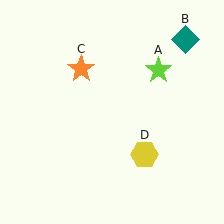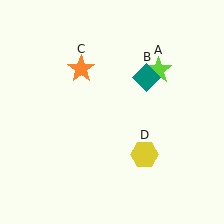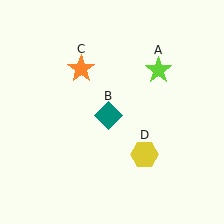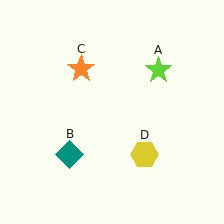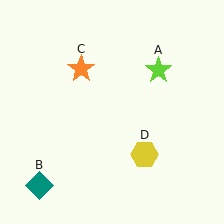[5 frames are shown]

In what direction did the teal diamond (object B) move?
The teal diamond (object B) moved down and to the left.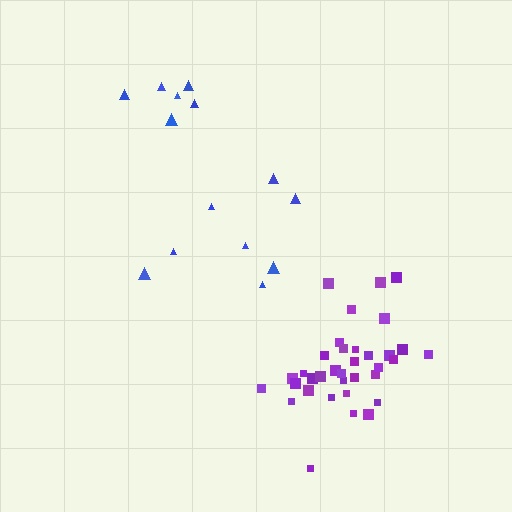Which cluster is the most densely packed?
Purple.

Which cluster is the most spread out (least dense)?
Blue.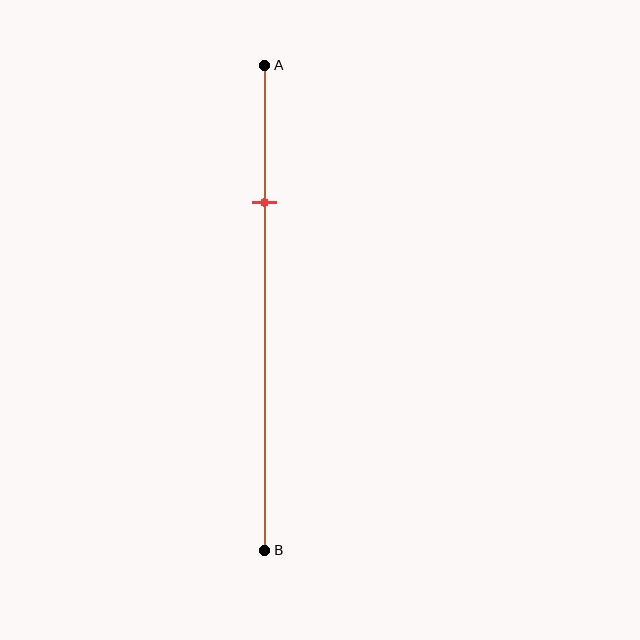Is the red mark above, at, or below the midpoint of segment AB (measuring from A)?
The red mark is above the midpoint of segment AB.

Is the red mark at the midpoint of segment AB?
No, the mark is at about 30% from A, not at the 50% midpoint.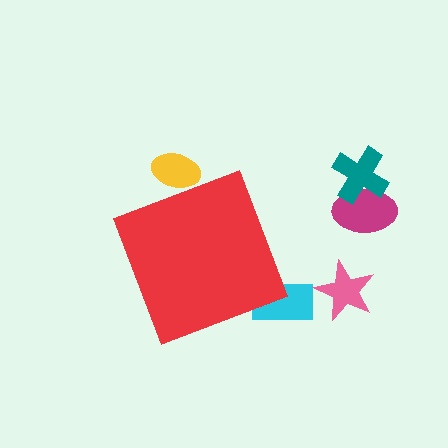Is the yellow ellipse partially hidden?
Yes, the yellow ellipse is partially hidden behind the red diamond.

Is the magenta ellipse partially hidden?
No, the magenta ellipse is fully visible.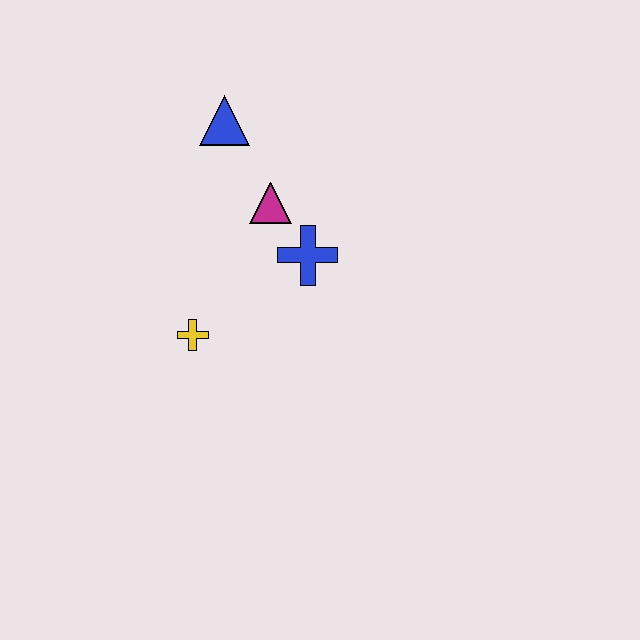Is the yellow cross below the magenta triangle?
Yes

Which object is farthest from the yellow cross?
The blue triangle is farthest from the yellow cross.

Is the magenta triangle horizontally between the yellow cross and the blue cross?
Yes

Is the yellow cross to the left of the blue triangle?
Yes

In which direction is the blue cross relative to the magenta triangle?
The blue cross is below the magenta triangle.